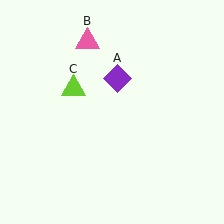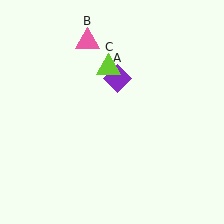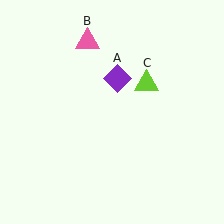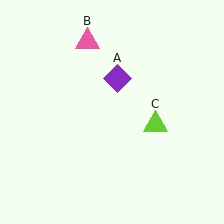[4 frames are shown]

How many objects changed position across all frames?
1 object changed position: lime triangle (object C).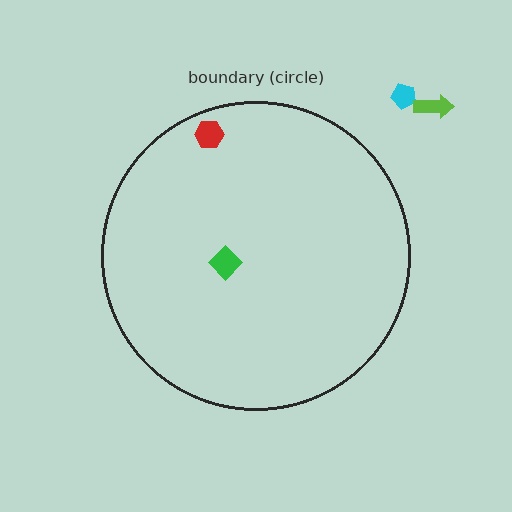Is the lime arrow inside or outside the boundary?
Outside.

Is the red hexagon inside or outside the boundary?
Inside.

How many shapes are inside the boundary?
2 inside, 2 outside.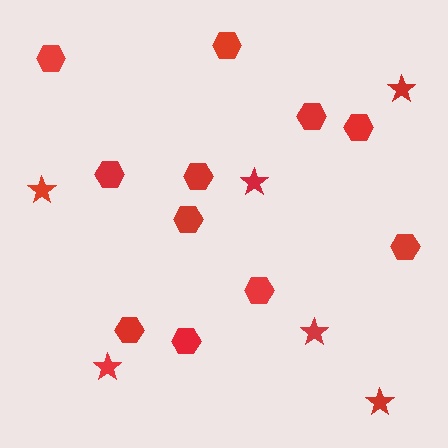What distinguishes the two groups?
There are 2 groups: one group of stars (6) and one group of hexagons (11).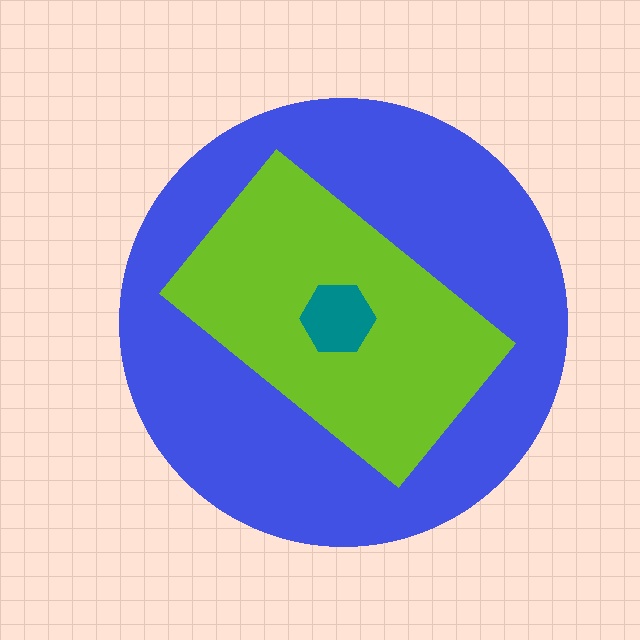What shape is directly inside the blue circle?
The lime rectangle.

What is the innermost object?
The teal hexagon.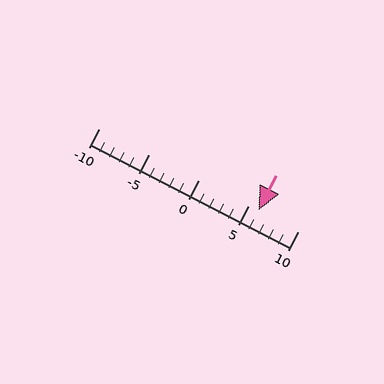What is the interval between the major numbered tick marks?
The major tick marks are spaced 5 units apart.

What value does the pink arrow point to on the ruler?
The pink arrow points to approximately 6.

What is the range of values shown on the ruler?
The ruler shows values from -10 to 10.